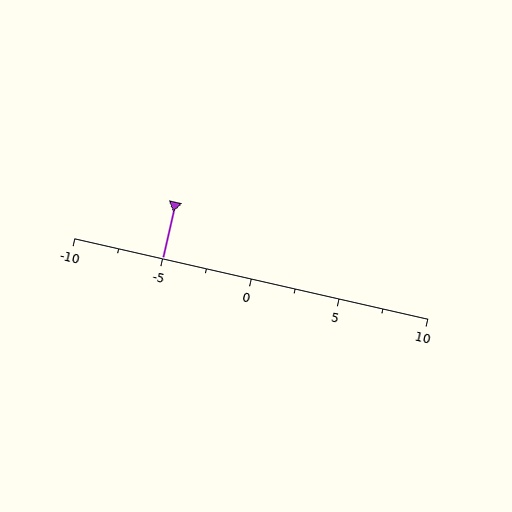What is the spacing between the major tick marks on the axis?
The major ticks are spaced 5 apart.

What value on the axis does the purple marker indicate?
The marker indicates approximately -5.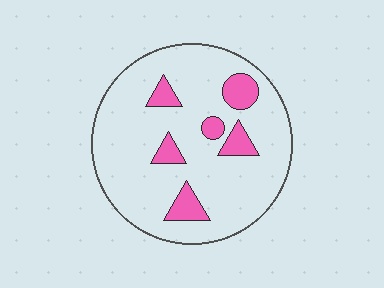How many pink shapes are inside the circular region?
6.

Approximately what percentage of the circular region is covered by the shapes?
Approximately 15%.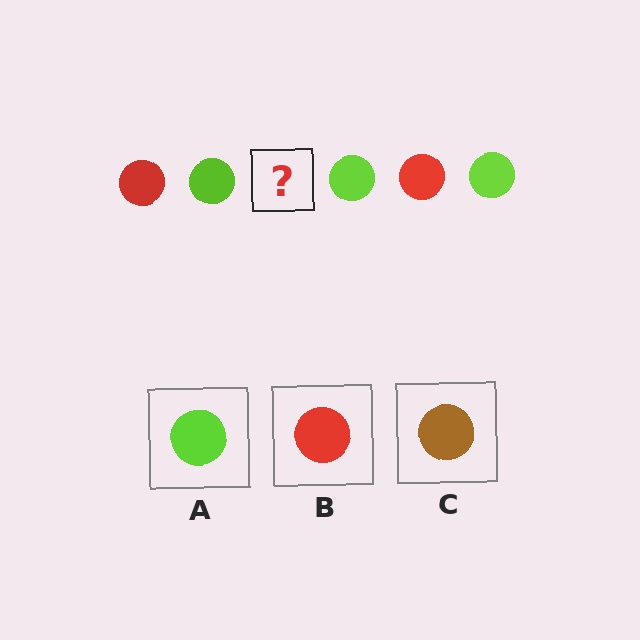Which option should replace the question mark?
Option B.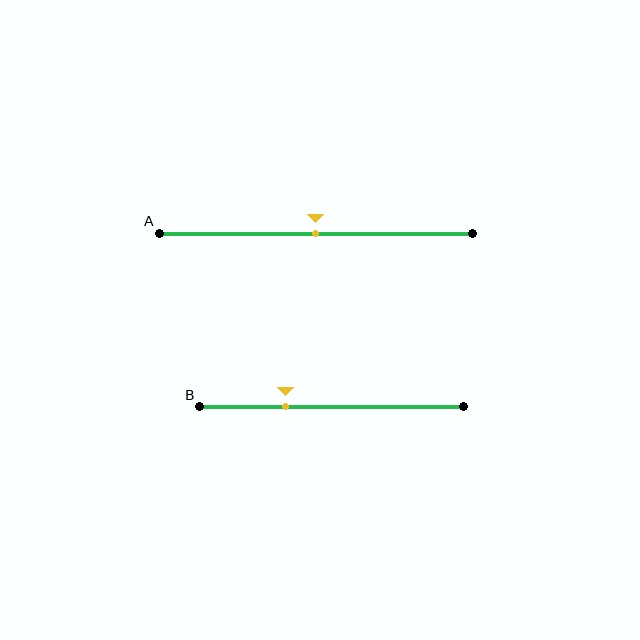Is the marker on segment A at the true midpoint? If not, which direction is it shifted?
Yes, the marker on segment A is at the true midpoint.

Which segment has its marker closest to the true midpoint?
Segment A has its marker closest to the true midpoint.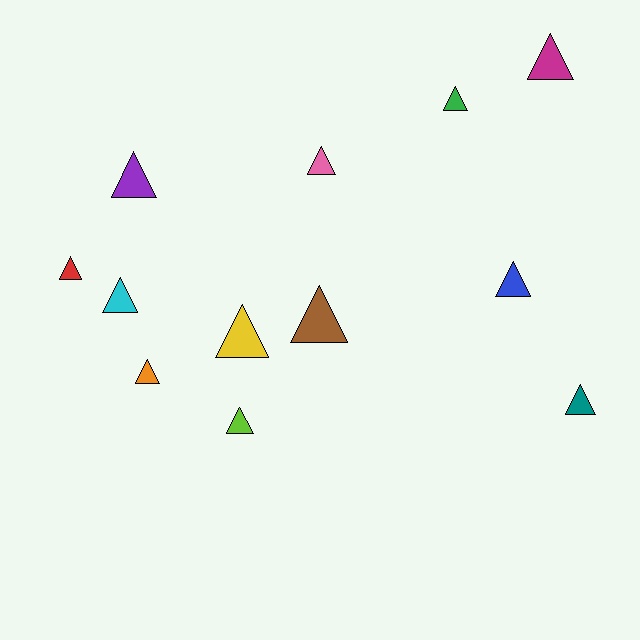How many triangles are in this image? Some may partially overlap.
There are 12 triangles.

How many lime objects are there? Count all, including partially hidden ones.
There is 1 lime object.